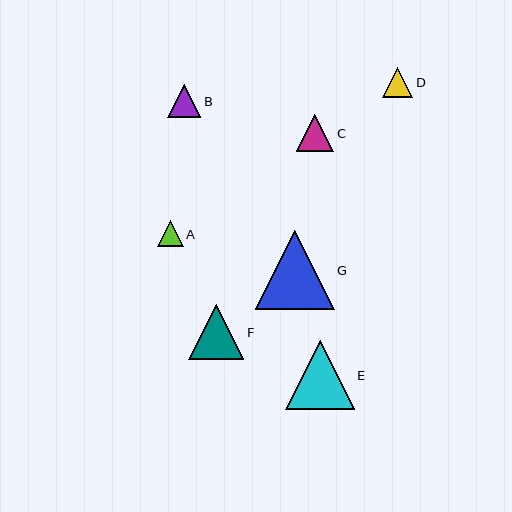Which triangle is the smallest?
Triangle A is the smallest with a size of approximately 26 pixels.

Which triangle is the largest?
Triangle G is the largest with a size of approximately 79 pixels.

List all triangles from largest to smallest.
From largest to smallest: G, E, F, C, B, D, A.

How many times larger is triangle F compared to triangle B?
Triangle F is approximately 1.7 times the size of triangle B.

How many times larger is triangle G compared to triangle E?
Triangle G is approximately 1.1 times the size of triangle E.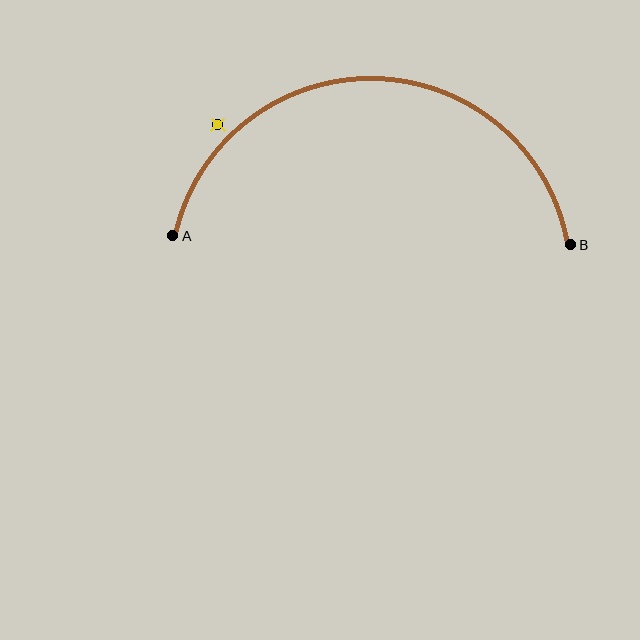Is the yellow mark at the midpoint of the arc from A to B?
No — the yellow mark does not lie on the arc at all. It sits slightly outside the curve.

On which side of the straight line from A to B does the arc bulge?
The arc bulges above the straight line connecting A and B.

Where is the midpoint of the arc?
The arc midpoint is the point on the curve farthest from the straight line joining A and B. It sits above that line.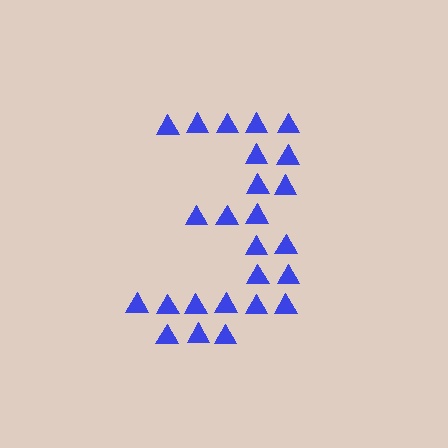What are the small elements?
The small elements are triangles.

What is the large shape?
The large shape is the digit 3.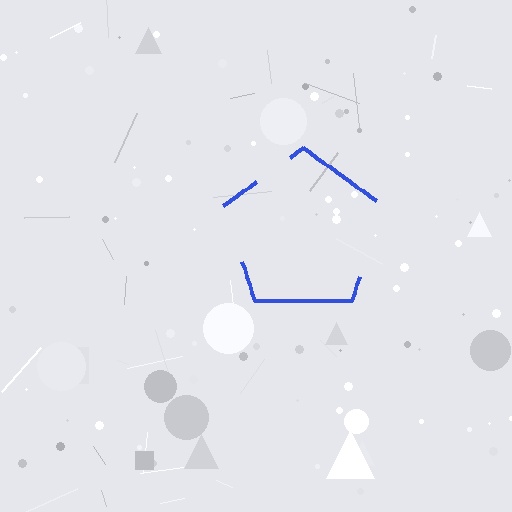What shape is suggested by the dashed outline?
The dashed outline suggests a pentagon.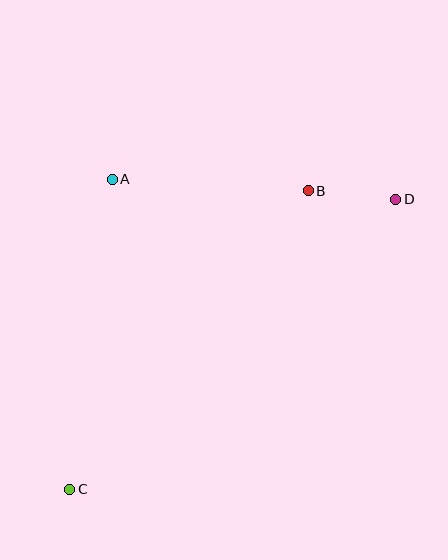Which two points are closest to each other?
Points B and D are closest to each other.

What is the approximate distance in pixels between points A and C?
The distance between A and C is approximately 313 pixels.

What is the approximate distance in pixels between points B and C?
The distance between B and C is approximately 382 pixels.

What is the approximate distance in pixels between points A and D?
The distance between A and D is approximately 284 pixels.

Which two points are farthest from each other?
Points C and D are farthest from each other.